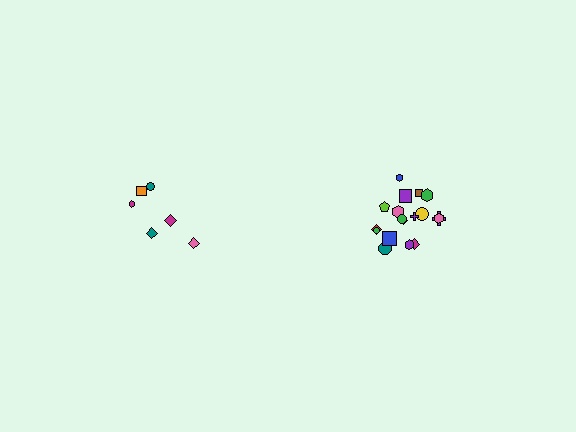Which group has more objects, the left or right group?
The right group.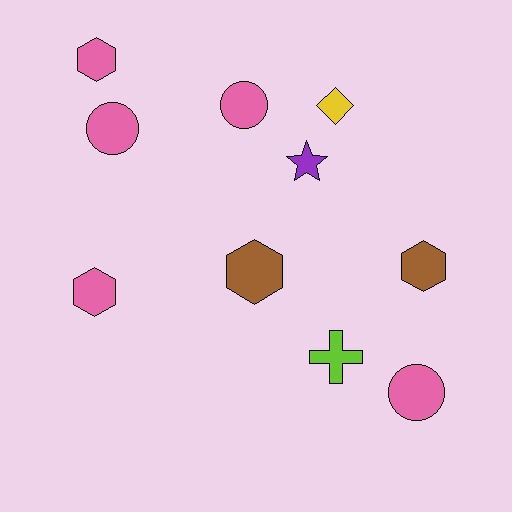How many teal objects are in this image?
There are no teal objects.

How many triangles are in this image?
There are no triangles.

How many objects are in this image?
There are 10 objects.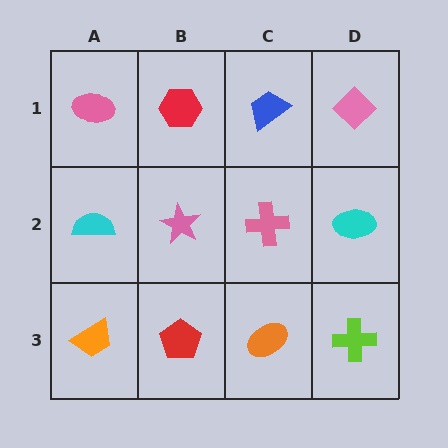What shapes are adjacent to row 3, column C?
A pink cross (row 2, column C), a red pentagon (row 3, column B), a lime cross (row 3, column D).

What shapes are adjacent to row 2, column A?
A pink ellipse (row 1, column A), an orange trapezoid (row 3, column A), a pink star (row 2, column B).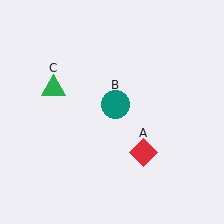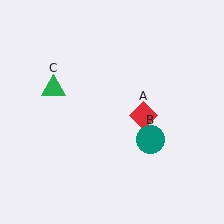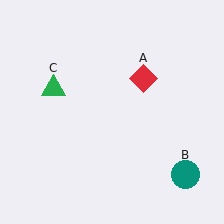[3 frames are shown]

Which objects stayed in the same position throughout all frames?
Green triangle (object C) remained stationary.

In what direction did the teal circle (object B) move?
The teal circle (object B) moved down and to the right.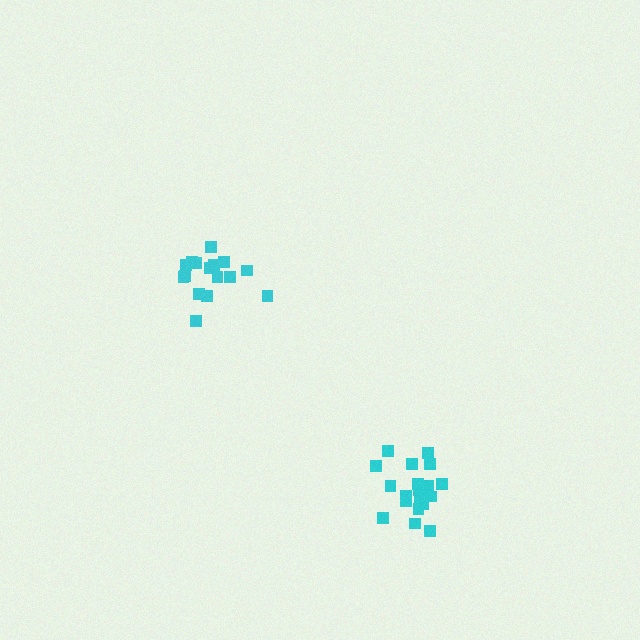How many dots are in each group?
Group 1: 16 dots, Group 2: 20 dots (36 total).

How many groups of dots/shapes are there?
There are 2 groups.